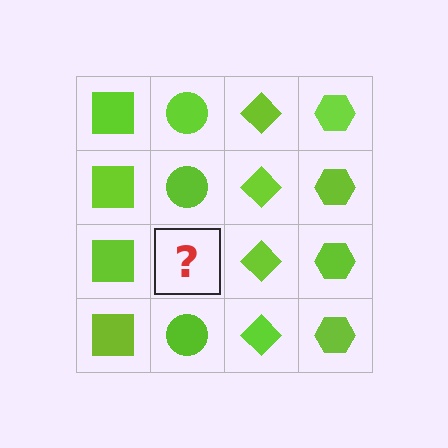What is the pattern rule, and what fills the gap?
The rule is that each column has a consistent shape. The gap should be filled with a lime circle.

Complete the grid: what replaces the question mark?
The question mark should be replaced with a lime circle.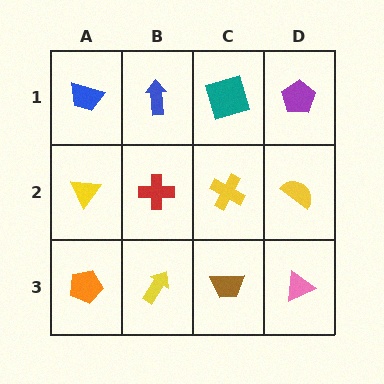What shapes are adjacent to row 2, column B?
A blue arrow (row 1, column B), a yellow arrow (row 3, column B), a yellow triangle (row 2, column A), a yellow cross (row 2, column C).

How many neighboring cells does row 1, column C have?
3.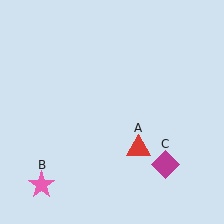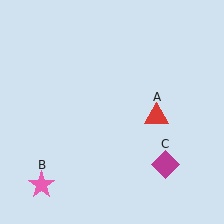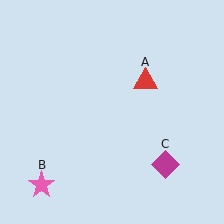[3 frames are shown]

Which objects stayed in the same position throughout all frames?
Pink star (object B) and magenta diamond (object C) remained stationary.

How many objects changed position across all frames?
1 object changed position: red triangle (object A).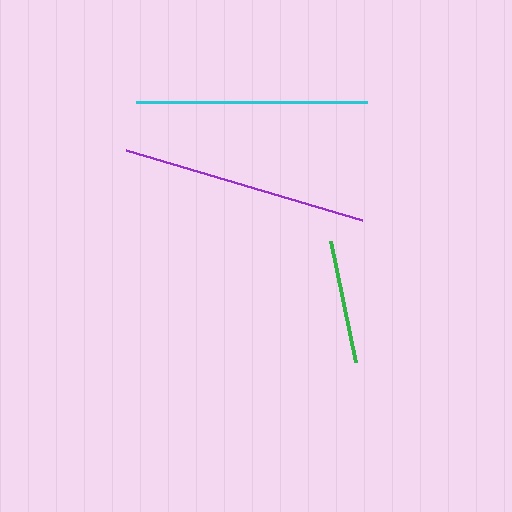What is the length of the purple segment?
The purple segment is approximately 247 pixels long.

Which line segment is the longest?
The purple line is the longest at approximately 247 pixels.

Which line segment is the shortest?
The green line is the shortest at approximately 124 pixels.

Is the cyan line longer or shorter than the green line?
The cyan line is longer than the green line.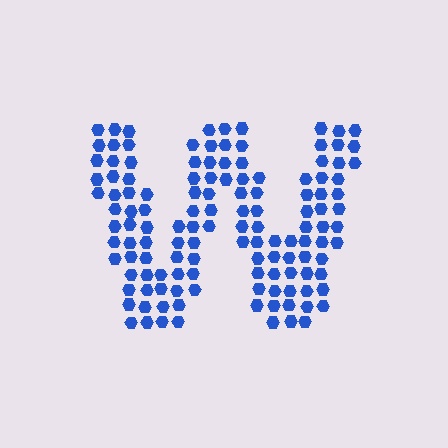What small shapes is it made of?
It is made of small hexagons.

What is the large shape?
The large shape is the letter W.